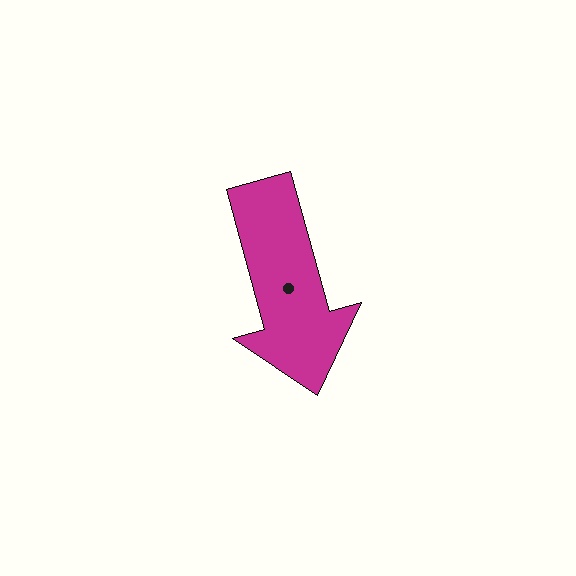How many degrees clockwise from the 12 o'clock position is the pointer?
Approximately 165 degrees.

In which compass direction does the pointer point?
South.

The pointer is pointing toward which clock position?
Roughly 5 o'clock.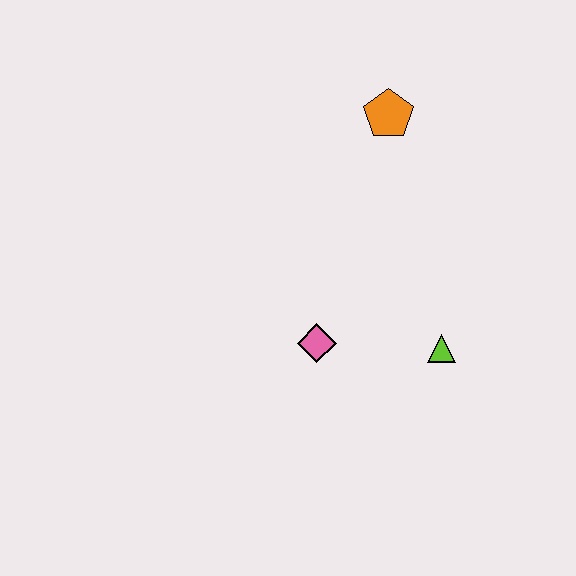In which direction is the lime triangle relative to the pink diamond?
The lime triangle is to the right of the pink diamond.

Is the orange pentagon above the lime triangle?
Yes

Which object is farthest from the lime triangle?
The orange pentagon is farthest from the lime triangle.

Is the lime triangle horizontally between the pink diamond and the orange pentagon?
No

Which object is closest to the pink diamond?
The lime triangle is closest to the pink diamond.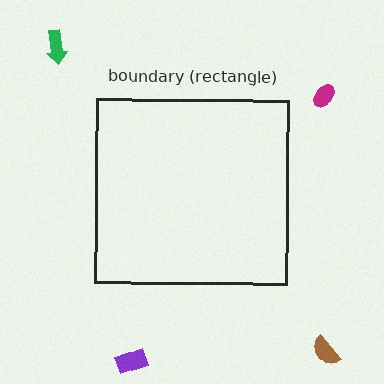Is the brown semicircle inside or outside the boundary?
Outside.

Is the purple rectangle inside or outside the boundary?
Outside.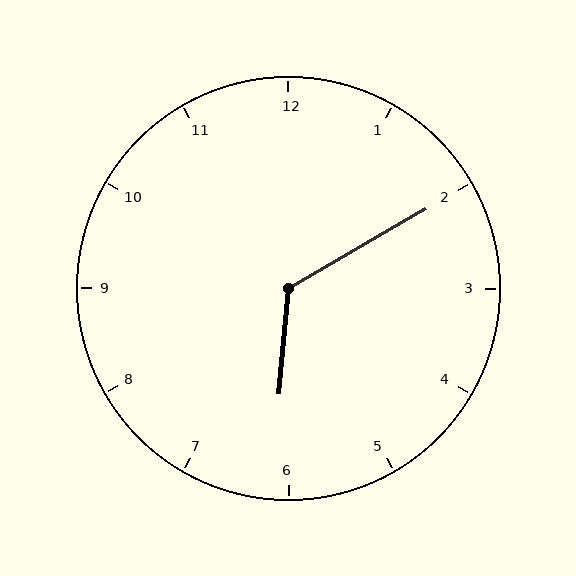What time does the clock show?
6:10.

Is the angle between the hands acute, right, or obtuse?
It is obtuse.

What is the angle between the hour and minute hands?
Approximately 125 degrees.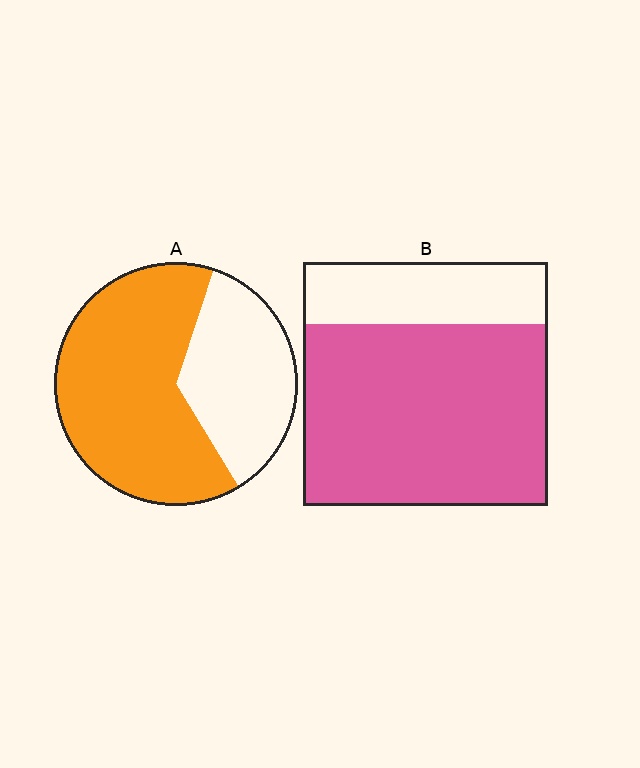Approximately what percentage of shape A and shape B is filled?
A is approximately 65% and B is approximately 75%.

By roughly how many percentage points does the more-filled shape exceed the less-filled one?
By roughly 10 percentage points (B over A).